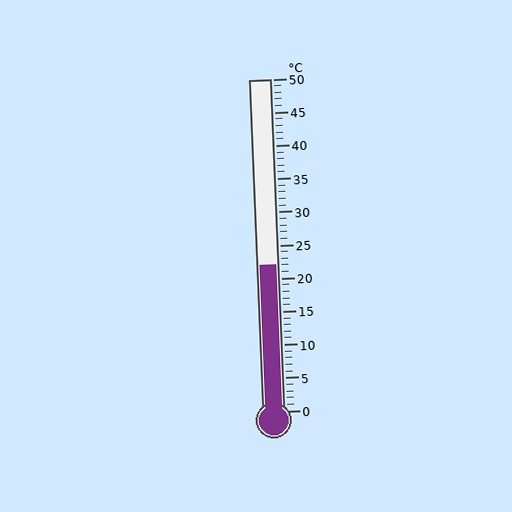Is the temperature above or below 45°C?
The temperature is below 45°C.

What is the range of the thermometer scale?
The thermometer scale ranges from 0°C to 50°C.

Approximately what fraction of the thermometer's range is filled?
The thermometer is filled to approximately 45% of its range.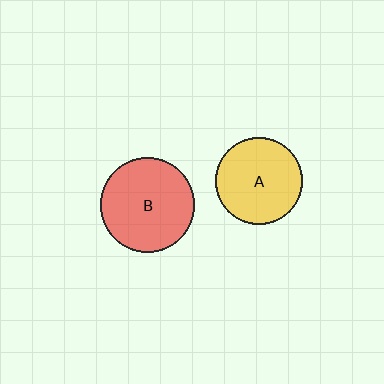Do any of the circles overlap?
No, none of the circles overlap.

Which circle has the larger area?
Circle B (red).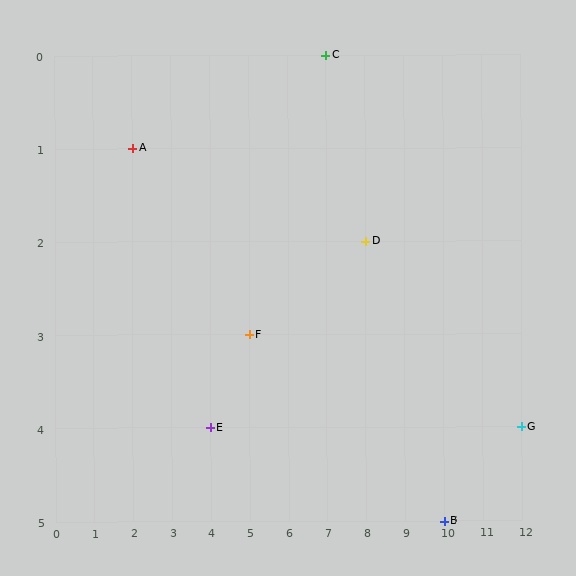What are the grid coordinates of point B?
Point B is at grid coordinates (10, 5).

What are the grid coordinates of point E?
Point E is at grid coordinates (4, 4).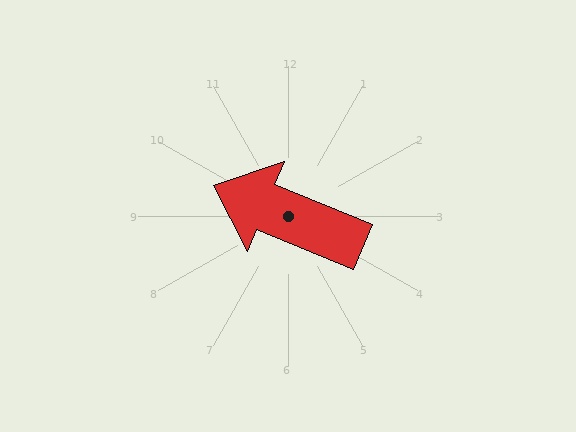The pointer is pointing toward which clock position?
Roughly 10 o'clock.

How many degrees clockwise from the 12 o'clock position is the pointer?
Approximately 292 degrees.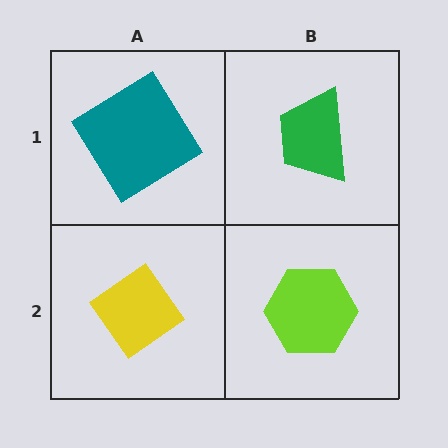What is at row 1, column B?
A green trapezoid.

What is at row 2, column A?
A yellow diamond.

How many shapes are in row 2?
2 shapes.